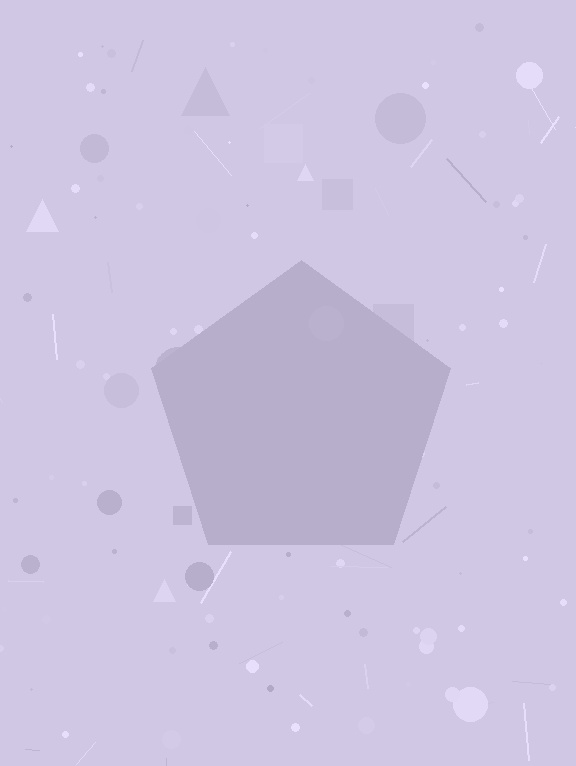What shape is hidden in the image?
A pentagon is hidden in the image.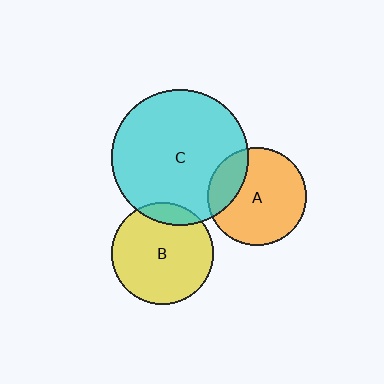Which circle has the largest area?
Circle C (cyan).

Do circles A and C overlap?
Yes.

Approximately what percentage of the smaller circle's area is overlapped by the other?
Approximately 20%.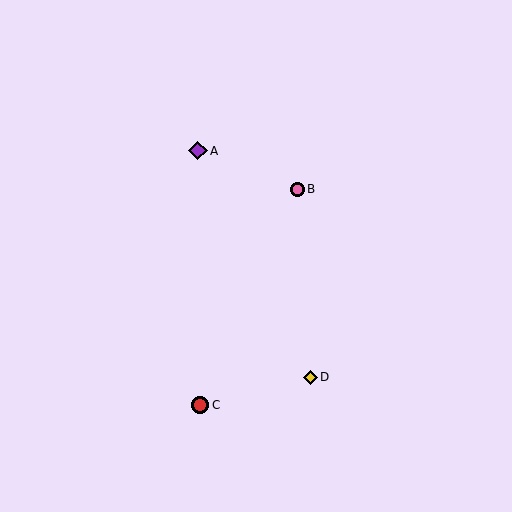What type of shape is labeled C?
Shape C is a red circle.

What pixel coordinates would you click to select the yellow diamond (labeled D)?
Click at (310, 377) to select the yellow diamond D.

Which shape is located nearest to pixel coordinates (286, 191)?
The pink circle (labeled B) at (297, 189) is nearest to that location.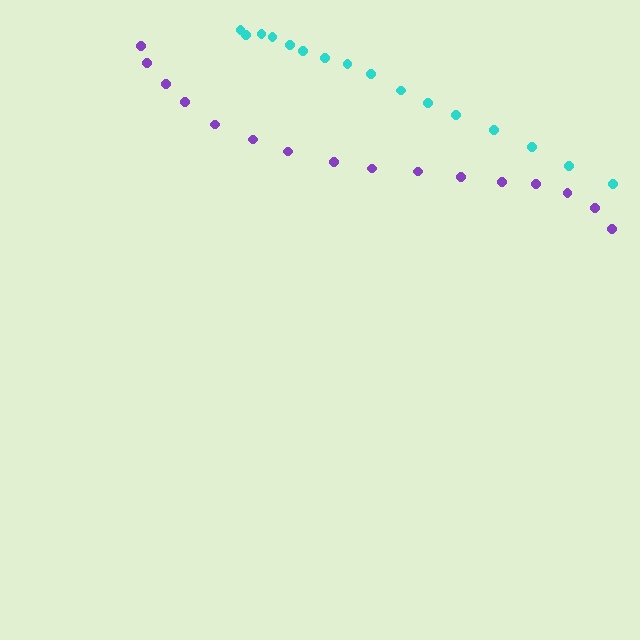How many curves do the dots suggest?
There are 2 distinct paths.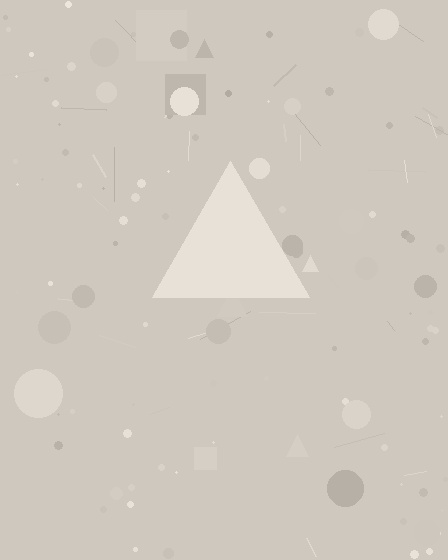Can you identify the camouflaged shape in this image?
The camouflaged shape is a triangle.